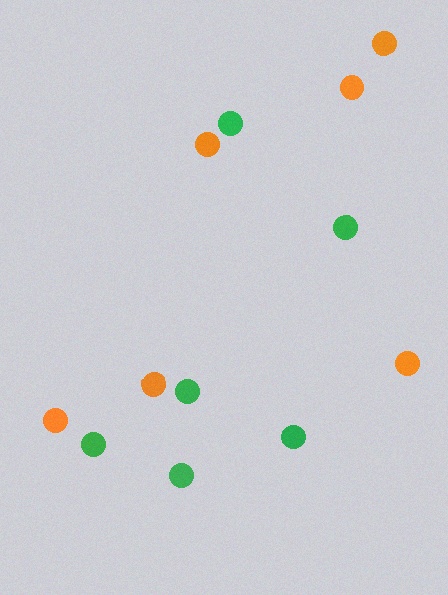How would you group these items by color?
There are 2 groups: one group of green circles (6) and one group of orange circles (6).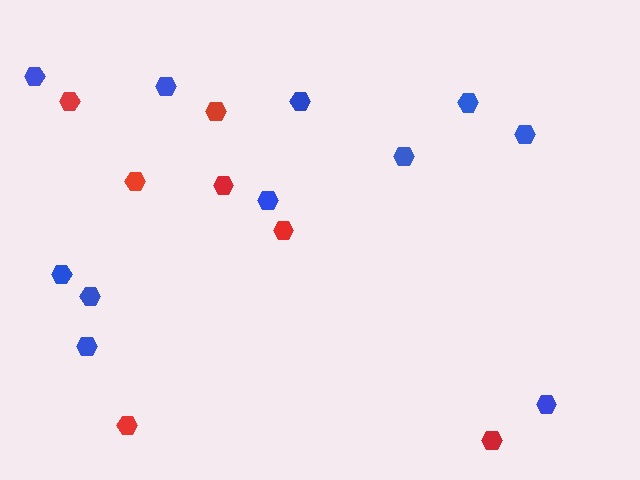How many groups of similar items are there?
There are 2 groups: one group of red hexagons (7) and one group of blue hexagons (11).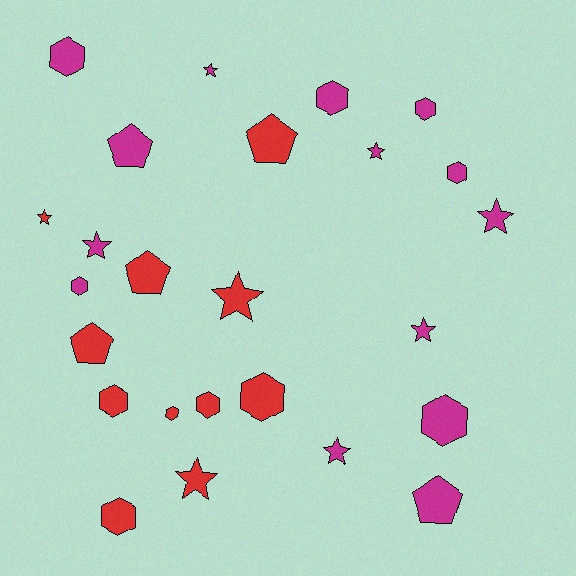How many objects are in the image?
There are 25 objects.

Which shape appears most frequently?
Hexagon, with 11 objects.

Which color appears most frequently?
Magenta, with 14 objects.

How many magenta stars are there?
There are 6 magenta stars.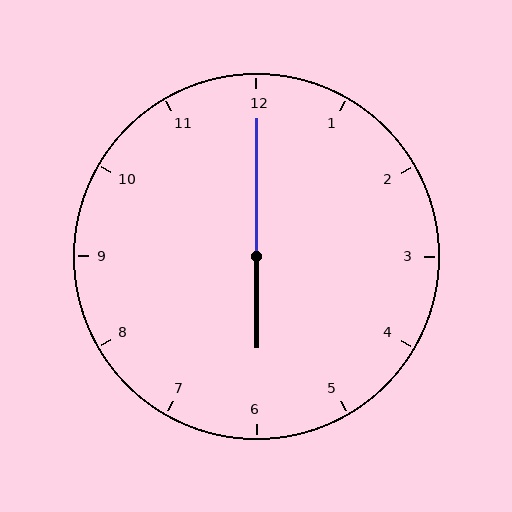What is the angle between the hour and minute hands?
Approximately 180 degrees.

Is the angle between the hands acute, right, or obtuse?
It is obtuse.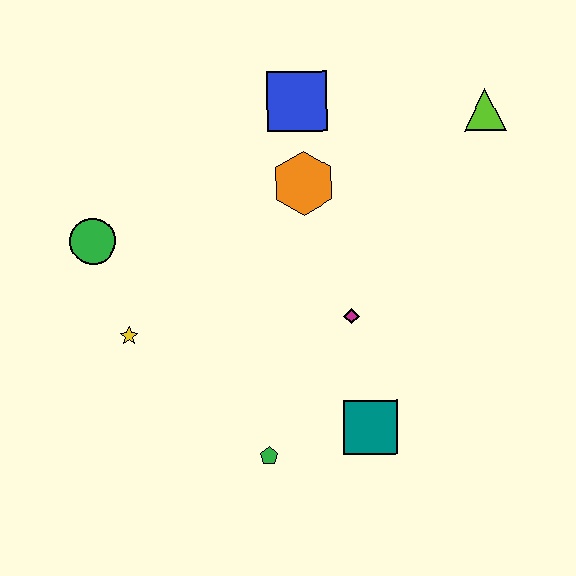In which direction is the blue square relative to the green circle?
The blue square is to the right of the green circle.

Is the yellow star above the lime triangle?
No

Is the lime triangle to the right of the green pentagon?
Yes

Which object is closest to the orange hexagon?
The blue square is closest to the orange hexagon.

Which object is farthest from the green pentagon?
The lime triangle is farthest from the green pentagon.